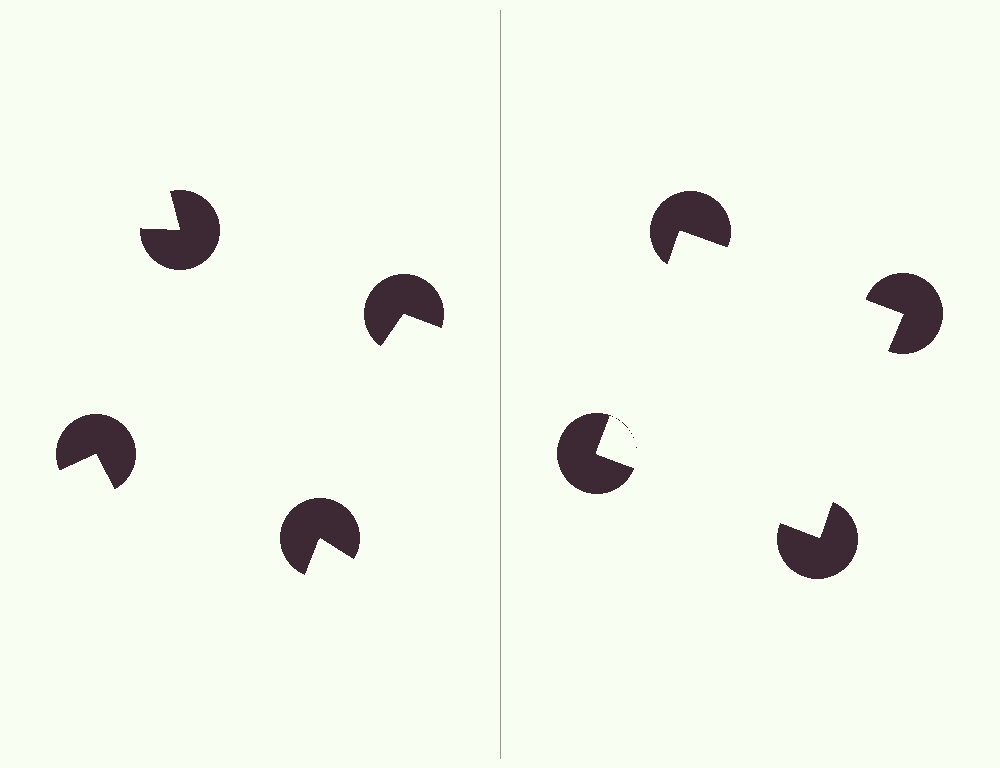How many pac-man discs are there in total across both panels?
8 — 4 on each side.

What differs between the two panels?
The pac-man discs are positioned identically on both sides; only the wedge orientations differ. On the right they align to a square; on the left they are misaligned.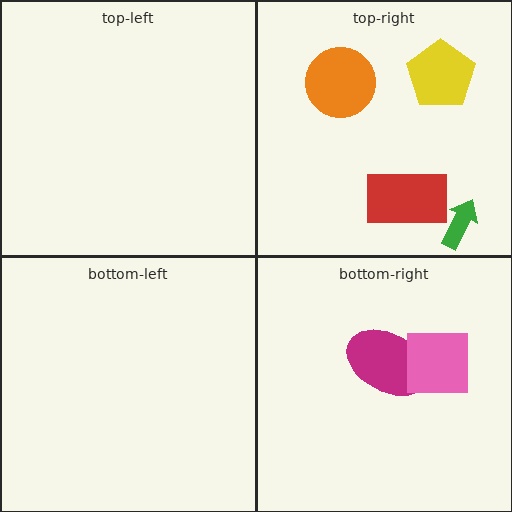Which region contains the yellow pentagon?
The top-right region.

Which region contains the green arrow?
The top-right region.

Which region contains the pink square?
The bottom-right region.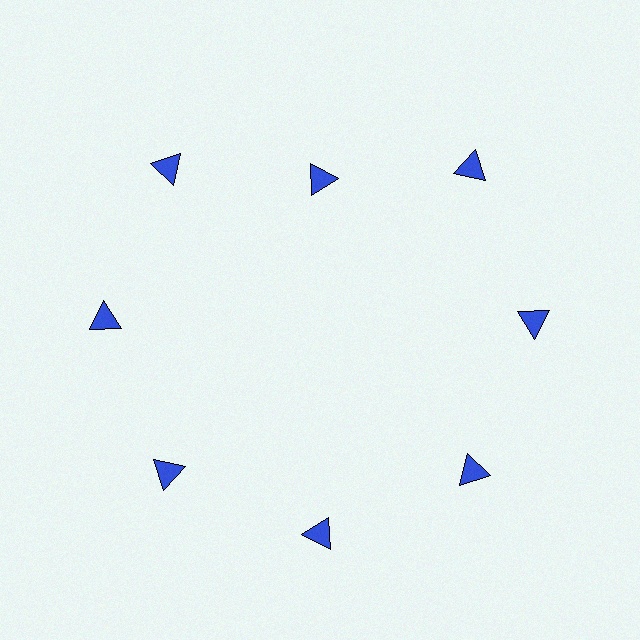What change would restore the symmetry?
The symmetry would be restored by moving it outward, back onto the ring so that all 8 triangles sit at equal angles and equal distance from the center.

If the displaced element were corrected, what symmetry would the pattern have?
It would have 8-fold rotational symmetry — the pattern would map onto itself every 45 degrees.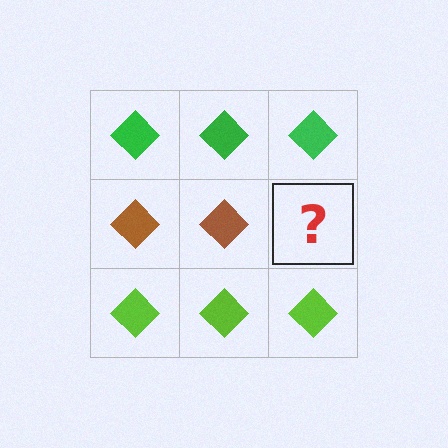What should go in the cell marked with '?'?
The missing cell should contain a brown diamond.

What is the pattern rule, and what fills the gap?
The rule is that each row has a consistent color. The gap should be filled with a brown diamond.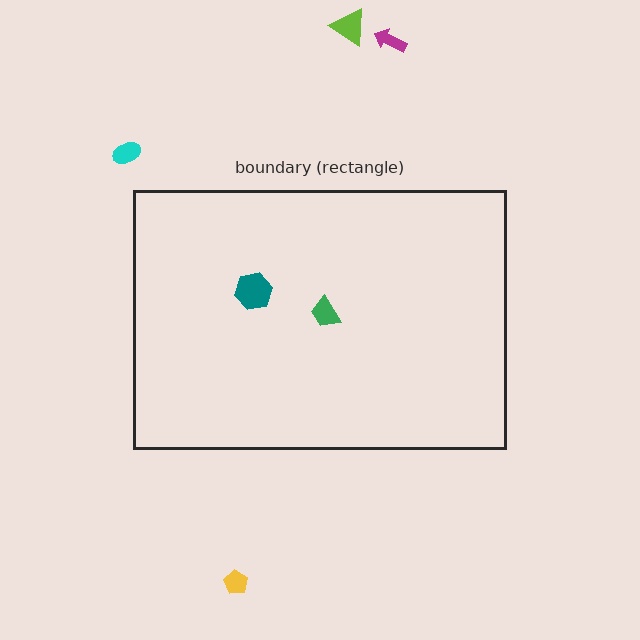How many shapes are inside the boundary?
2 inside, 4 outside.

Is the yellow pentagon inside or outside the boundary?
Outside.